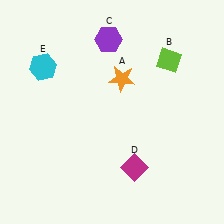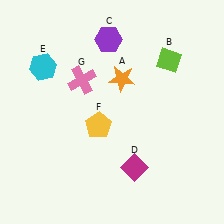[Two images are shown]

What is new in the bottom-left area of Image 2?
A yellow pentagon (F) was added in the bottom-left area of Image 2.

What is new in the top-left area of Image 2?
A pink cross (G) was added in the top-left area of Image 2.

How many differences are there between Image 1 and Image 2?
There are 2 differences between the two images.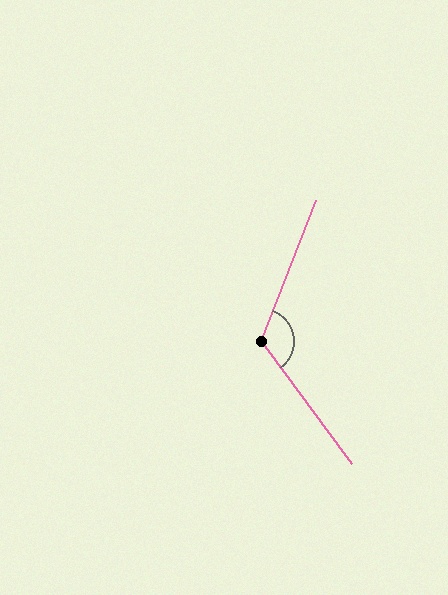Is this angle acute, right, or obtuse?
It is obtuse.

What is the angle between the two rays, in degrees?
Approximately 122 degrees.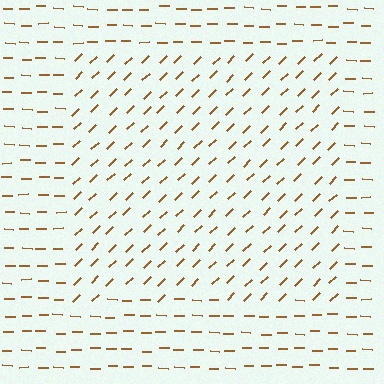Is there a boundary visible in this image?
Yes, there is a texture boundary formed by a change in line orientation.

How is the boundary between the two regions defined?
The boundary is defined purely by a change in line orientation (approximately 45 degrees difference). All lines are the same color and thickness.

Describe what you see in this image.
The image is filled with small brown line segments. A rectangle region in the image has lines oriented differently from the surrounding lines, creating a visible texture boundary.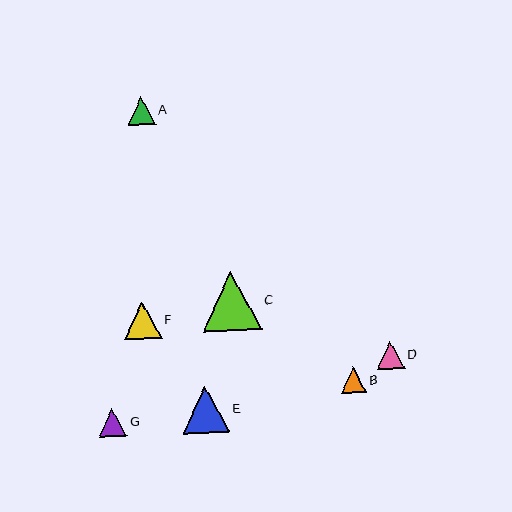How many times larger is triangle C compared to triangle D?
Triangle C is approximately 2.1 times the size of triangle D.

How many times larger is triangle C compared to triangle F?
Triangle C is approximately 1.6 times the size of triangle F.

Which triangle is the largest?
Triangle C is the largest with a size of approximately 59 pixels.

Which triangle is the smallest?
Triangle B is the smallest with a size of approximately 26 pixels.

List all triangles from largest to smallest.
From largest to smallest: C, E, F, G, A, D, B.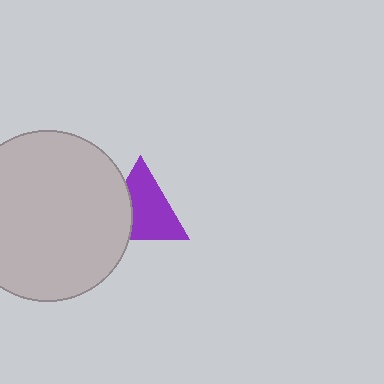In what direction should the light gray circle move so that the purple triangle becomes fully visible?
The light gray circle should move left. That is the shortest direction to clear the overlap and leave the purple triangle fully visible.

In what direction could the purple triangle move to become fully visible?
The purple triangle could move right. That would shift it out from behind the light gray circle entirely.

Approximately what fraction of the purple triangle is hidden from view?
Roughly 32% of the purple triangle is hidden behind the light gray circle.